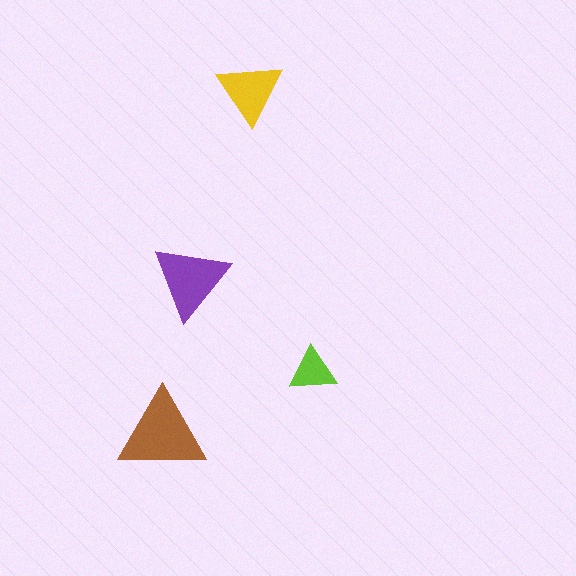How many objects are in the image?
There are 4 objects in the image.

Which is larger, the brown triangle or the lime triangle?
The brown one.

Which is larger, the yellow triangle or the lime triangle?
The yellow one.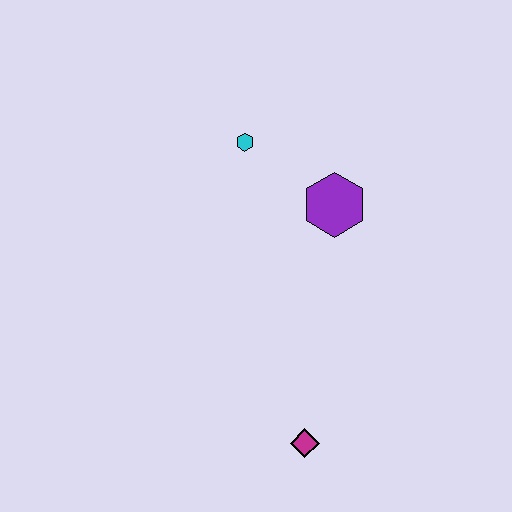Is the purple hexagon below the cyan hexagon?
Yes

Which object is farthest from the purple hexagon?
The magenta diamond is farthest from the purple hexagon.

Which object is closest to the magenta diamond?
The purple hexagon is closest to the magenta diamond.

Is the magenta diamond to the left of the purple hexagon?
Yes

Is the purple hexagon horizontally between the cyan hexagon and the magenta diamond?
No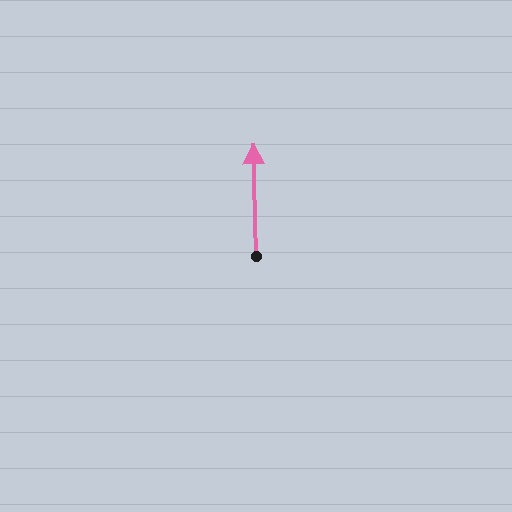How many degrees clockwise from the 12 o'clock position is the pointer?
Approximately 359 degrees.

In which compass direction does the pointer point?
North.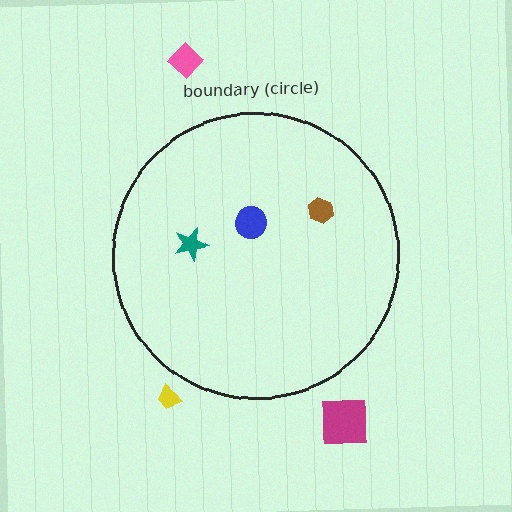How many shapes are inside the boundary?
3 inside, 3 outside.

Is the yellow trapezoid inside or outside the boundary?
Outside.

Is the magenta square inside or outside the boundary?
Outside.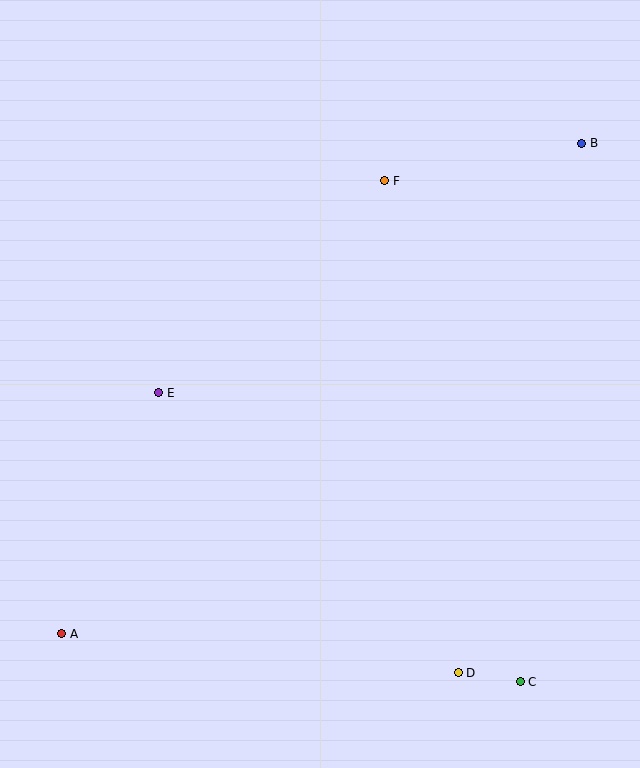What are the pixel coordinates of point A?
Point A is at (62, 634).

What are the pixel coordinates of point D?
Point D is at (458, 673).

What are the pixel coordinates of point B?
Point B is at (582, 143).